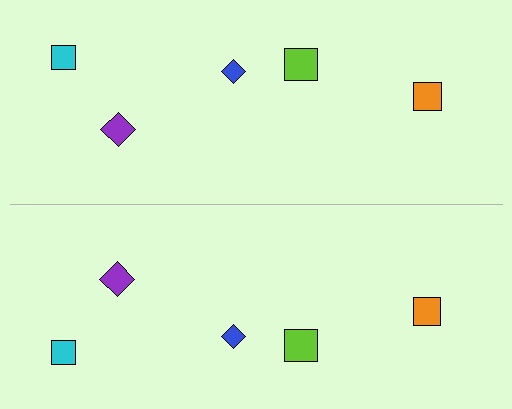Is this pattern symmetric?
Yes, this pattern has bilateral (reflection) symmetry.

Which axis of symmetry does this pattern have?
The pattern has a horizontal axis of symmetry running through the center of the image.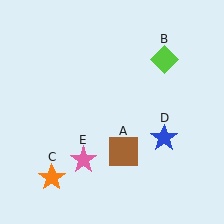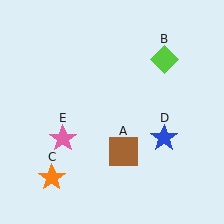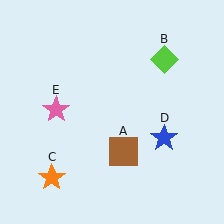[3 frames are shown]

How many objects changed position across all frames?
1 object changed position: pink star (object E).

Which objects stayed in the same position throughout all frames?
Brown square (object A) and lime diamond (object B) and orange star (object C) and blue star (object D) remained stationary.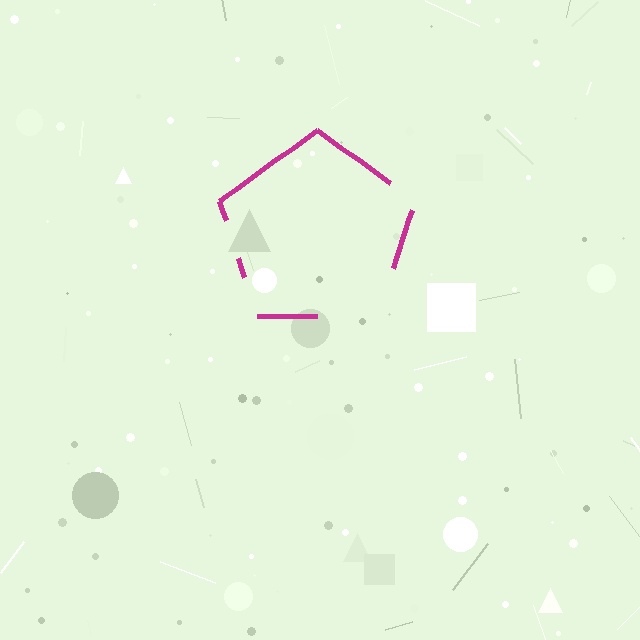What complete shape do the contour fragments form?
The contour fragments form a pentagon.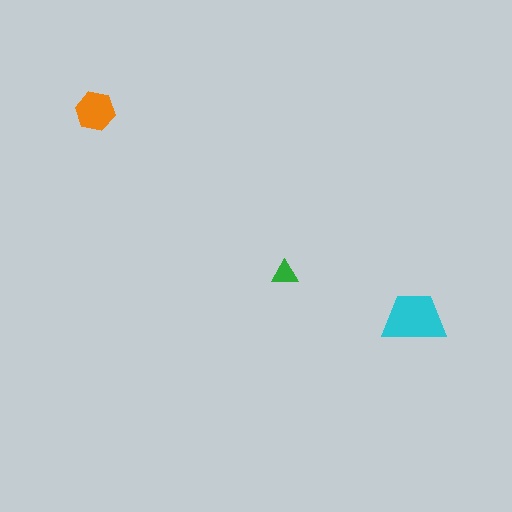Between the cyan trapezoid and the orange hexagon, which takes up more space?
The cyan trapezoid.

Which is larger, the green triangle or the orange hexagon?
The orange hexagon.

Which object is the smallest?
The green triangle.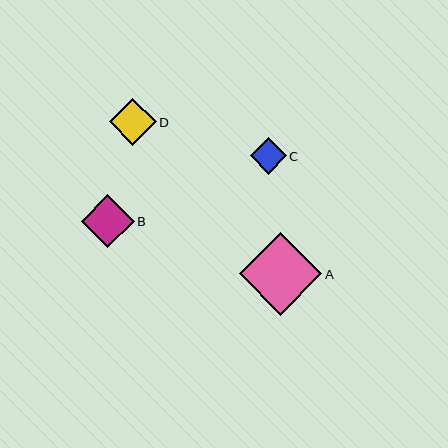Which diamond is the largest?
Diamond A is the largest with a size of approximately 83 pixels.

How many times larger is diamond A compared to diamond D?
Diamond A is approximately 1.8 times the size of diamond D.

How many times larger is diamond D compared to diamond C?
Diamond D is approximately 1.3 times the size of diamond C.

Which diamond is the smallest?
Diamond C is the smallest with a size of approximately 36 pixels.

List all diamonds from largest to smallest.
From largest to smallest: A, B, D, C.